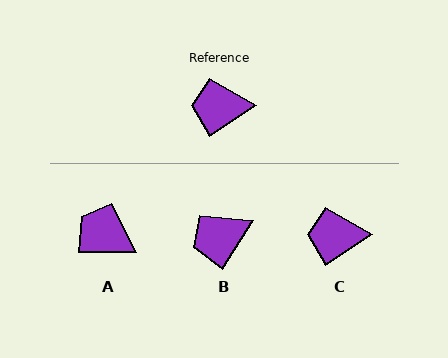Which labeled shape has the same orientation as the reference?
C.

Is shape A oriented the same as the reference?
No, it is off by about 34 degrees.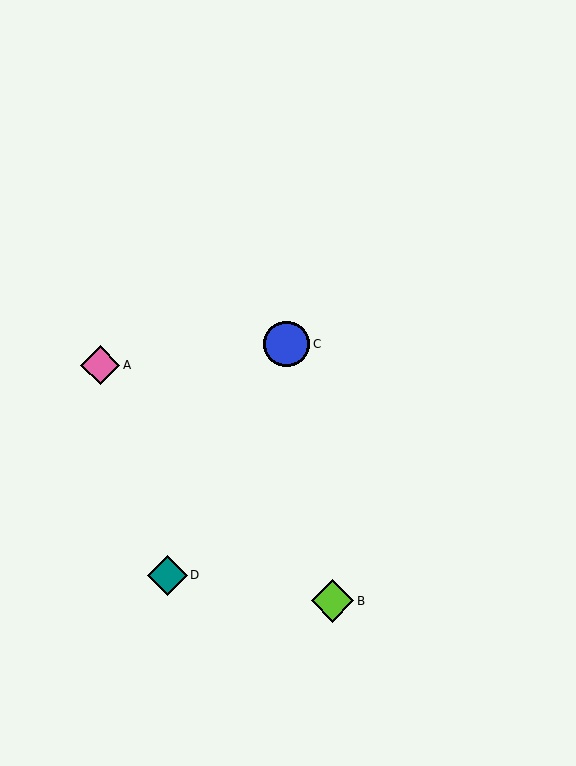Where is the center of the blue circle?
The center of the blue circle is at (287, 344).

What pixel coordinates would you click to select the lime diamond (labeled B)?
Click at (333, 601) to select the lime diamond B.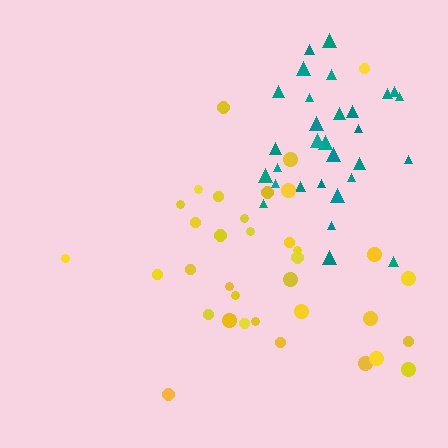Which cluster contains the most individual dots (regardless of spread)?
Yellow (35).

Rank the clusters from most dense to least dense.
teal, yellow.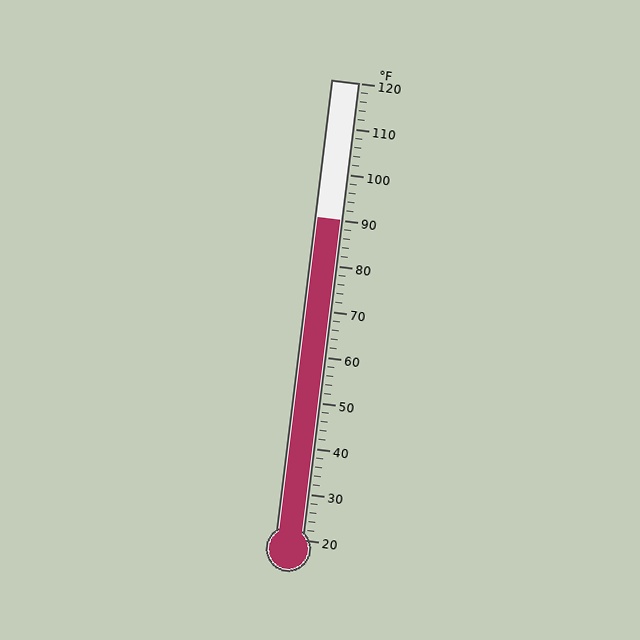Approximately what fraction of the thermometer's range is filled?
The thermometer is filled to approximately 70% of its range.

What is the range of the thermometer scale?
The thermometer scale ranges from 20°F to 120°F.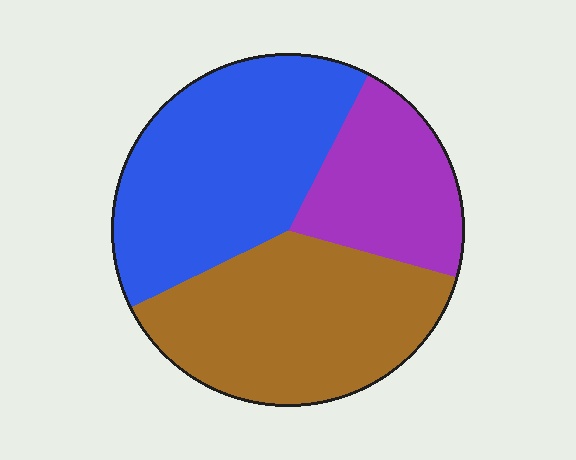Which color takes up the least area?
Purple, at roughly 20%.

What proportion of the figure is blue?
Blue takes up about two fifths (2/5) of the figure.